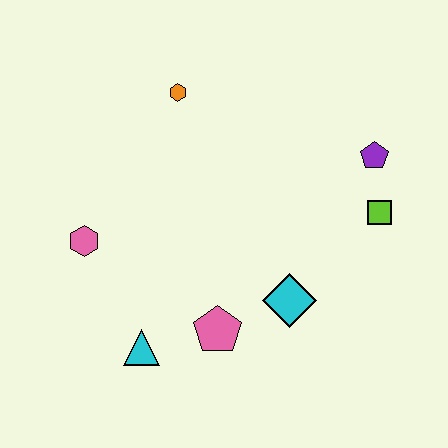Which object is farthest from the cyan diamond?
The orange hexagon is farthest from the cyan diamond.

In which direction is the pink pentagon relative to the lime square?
The pink pentagon is to the left of the lime square.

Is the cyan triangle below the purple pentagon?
Yes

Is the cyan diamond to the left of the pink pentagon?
No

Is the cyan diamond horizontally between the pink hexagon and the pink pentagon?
No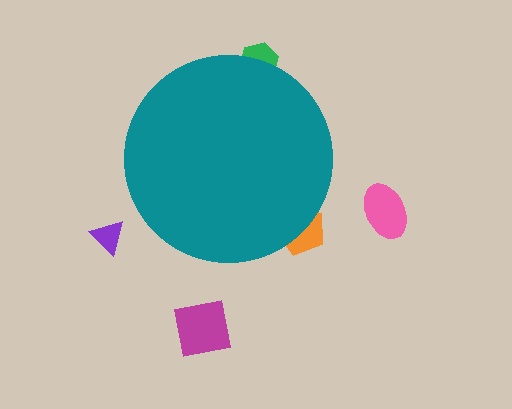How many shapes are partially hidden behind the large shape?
2 shapes are partially hidden.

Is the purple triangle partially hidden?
No, the purple triangle is fully visible.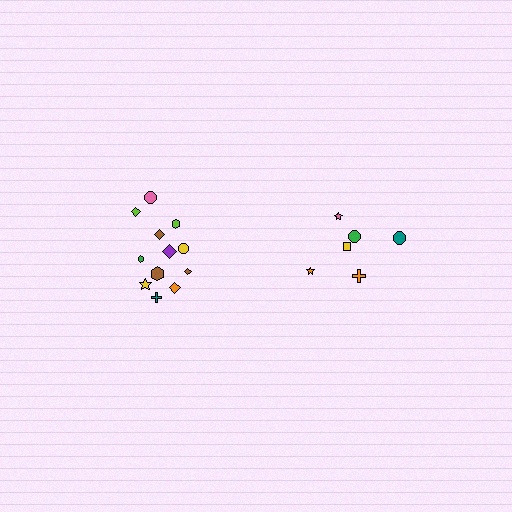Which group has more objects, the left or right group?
The left group.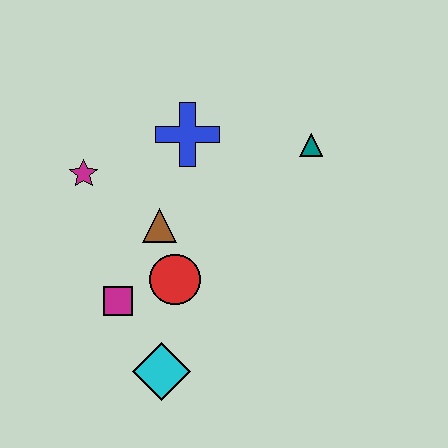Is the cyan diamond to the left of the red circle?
Yes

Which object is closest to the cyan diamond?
The magenta square is closest to the cyan diamond.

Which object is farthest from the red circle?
The teal triangle is farthest from the red circle.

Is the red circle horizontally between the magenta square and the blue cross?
Yes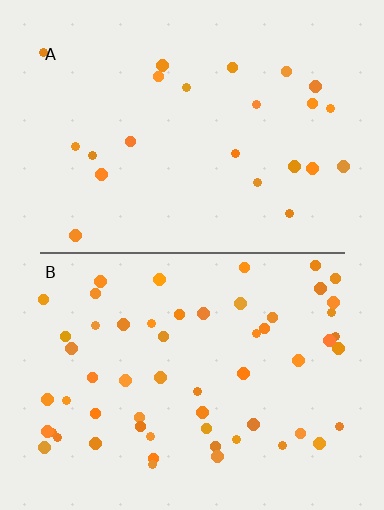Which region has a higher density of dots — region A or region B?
B (the bottom).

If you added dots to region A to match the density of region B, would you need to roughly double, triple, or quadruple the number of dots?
Approximately triple.